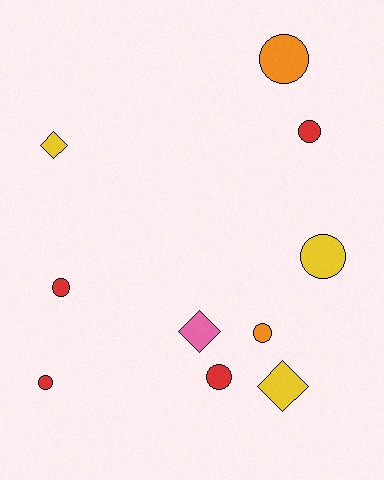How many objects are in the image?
There are 10 objects.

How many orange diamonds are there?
There are no orange diamonds.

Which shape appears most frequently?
Circle, with 7 objects.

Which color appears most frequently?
Red, with 4 objects.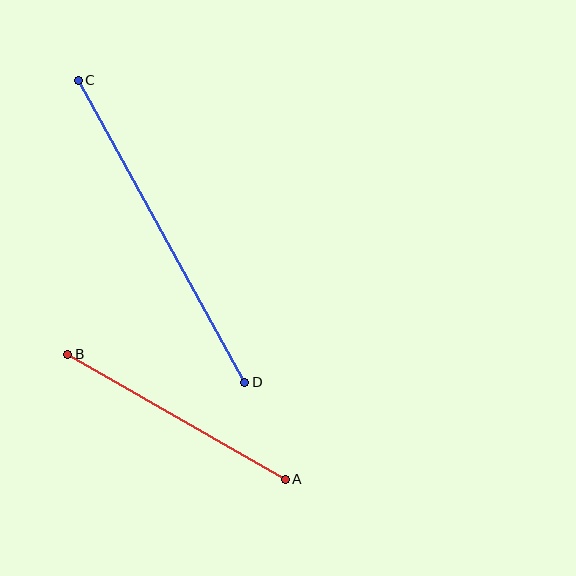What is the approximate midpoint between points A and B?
The midpoint is at approximately (177, 417) pixels.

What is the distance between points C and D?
The distance is approximately 345 pixels.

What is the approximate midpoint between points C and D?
The midpoint is at approximately (162, 231) pixels.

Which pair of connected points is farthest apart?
Points C and D are farthest apart.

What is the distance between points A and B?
The distance is approximately 251 pixels.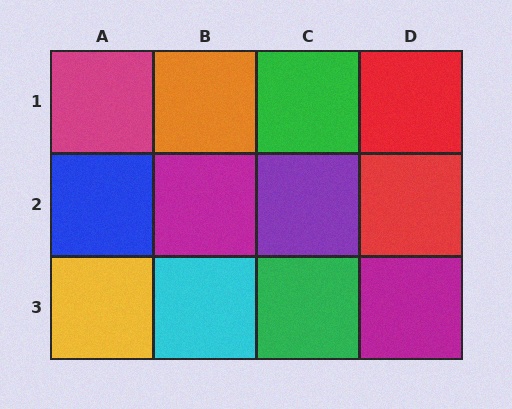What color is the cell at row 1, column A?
Magenta.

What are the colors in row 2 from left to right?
Blue, magenta, purple, red.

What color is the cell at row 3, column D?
Magenta.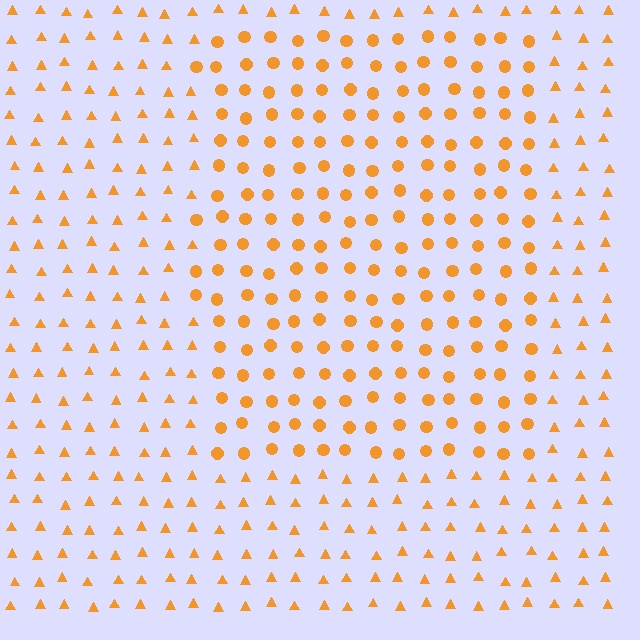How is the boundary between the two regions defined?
The boundary is defined by a change in element shape: circles inside vs. triangles outside. All elements share the same color and spacing.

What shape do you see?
I see a rectangle.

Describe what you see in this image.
The image is filled with small orange elements arranged in a uniform grid. A rectangle-shaped region contains circles, while the surrounding area contains triangles. The boundary is defined purely by the change in element shape.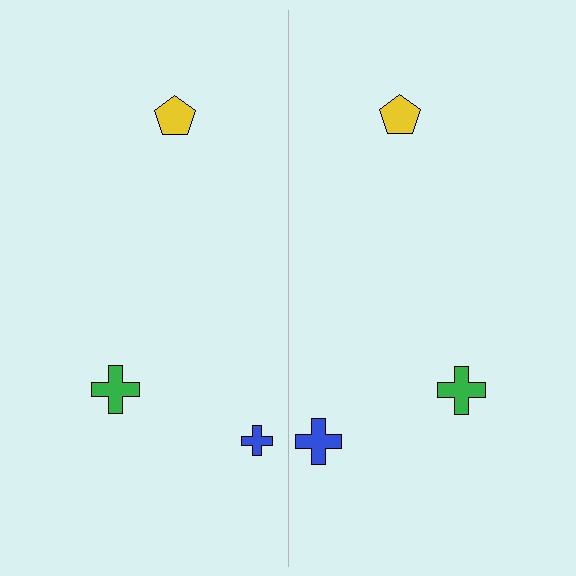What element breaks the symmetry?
The blue cross on the right side has a different size than its mirror counterpart.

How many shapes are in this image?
There are 6 shapes in this image.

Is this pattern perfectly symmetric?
No, the pattern is not perfectly symmetric. The blue cross on the right side has a different size than its mirror counterpart.